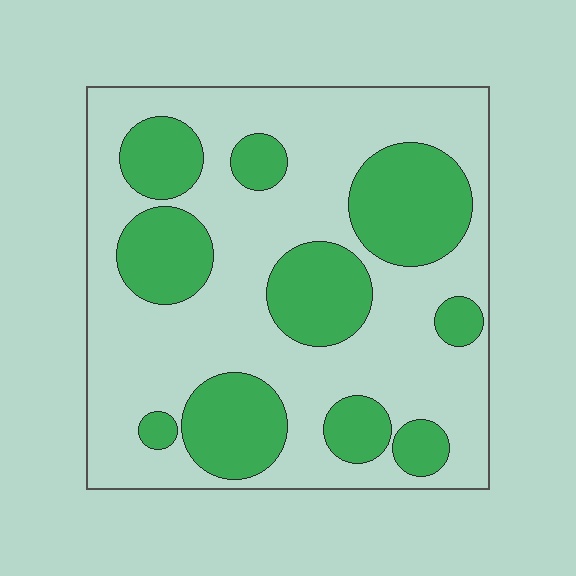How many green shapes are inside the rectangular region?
10.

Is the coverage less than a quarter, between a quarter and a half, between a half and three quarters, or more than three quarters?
Between a quarter and a half.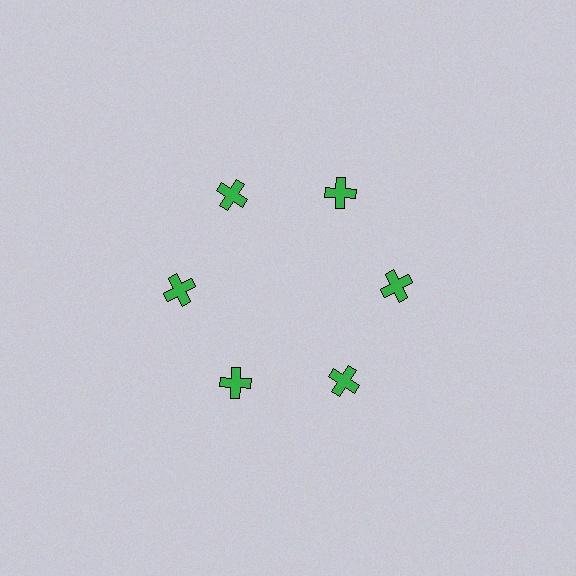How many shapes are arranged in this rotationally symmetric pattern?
There are 6 shapes, arranged in 6 groups of 1.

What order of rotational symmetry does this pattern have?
This pattern has 6-fold rotational symmetry.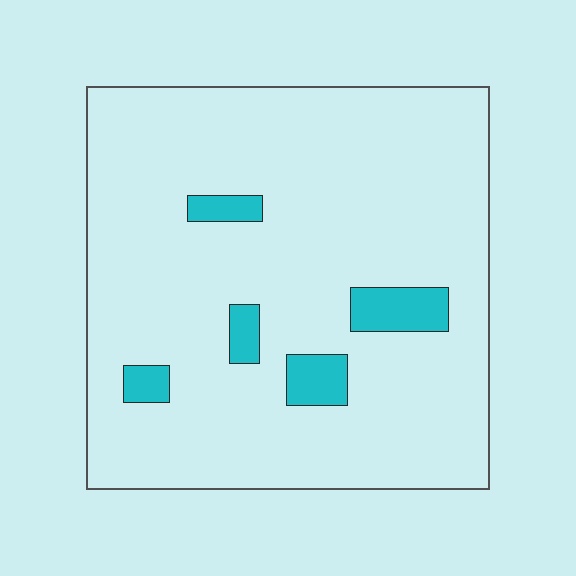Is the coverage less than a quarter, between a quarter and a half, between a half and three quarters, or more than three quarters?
Less than a quarter.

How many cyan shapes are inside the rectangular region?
5.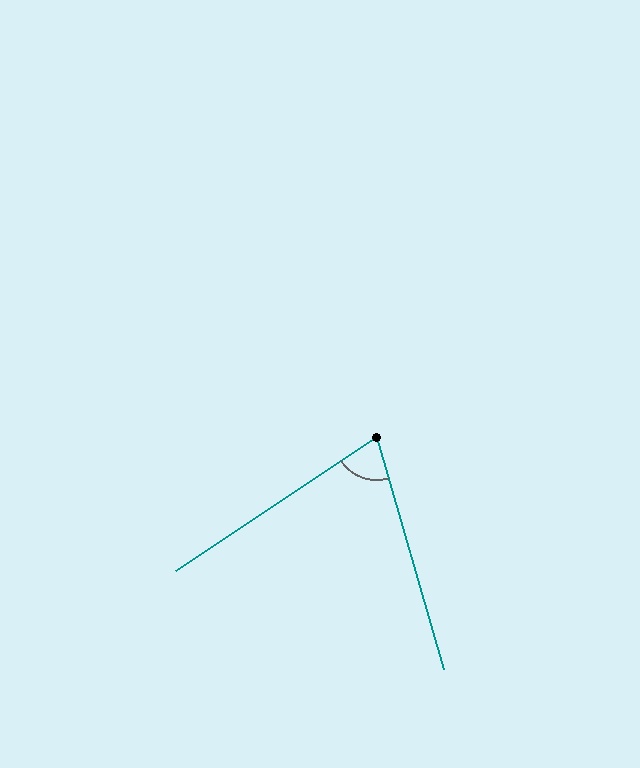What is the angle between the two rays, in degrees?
Approximately 72 degrees.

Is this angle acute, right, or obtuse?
It is acute.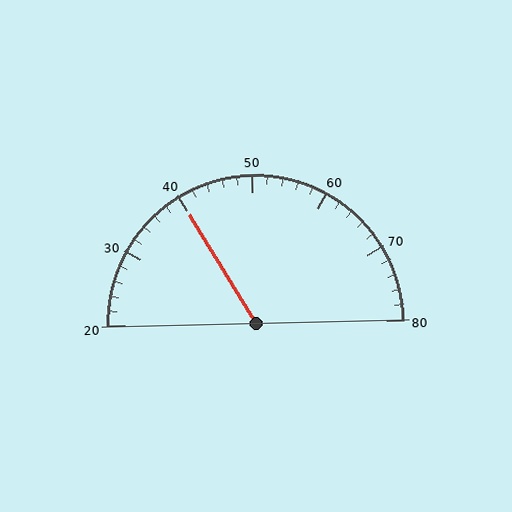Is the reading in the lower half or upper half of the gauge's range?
The reading is in the lower half of the range (20 to 80).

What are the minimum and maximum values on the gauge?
The gauge ranges from 20 to 80.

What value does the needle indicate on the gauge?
The needle indicates approximately 40.